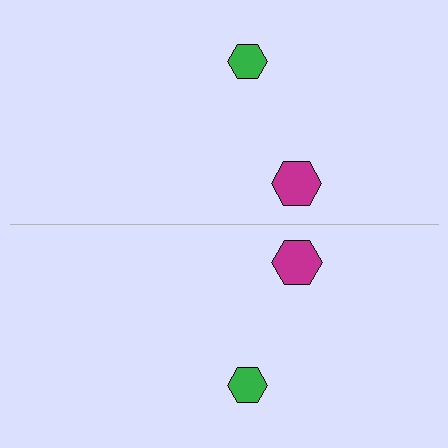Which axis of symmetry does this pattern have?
The pattern has a horizontal axis of symmetry running through the center of the image.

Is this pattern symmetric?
Yes, this pattern has bilateral (reflection) symmetry.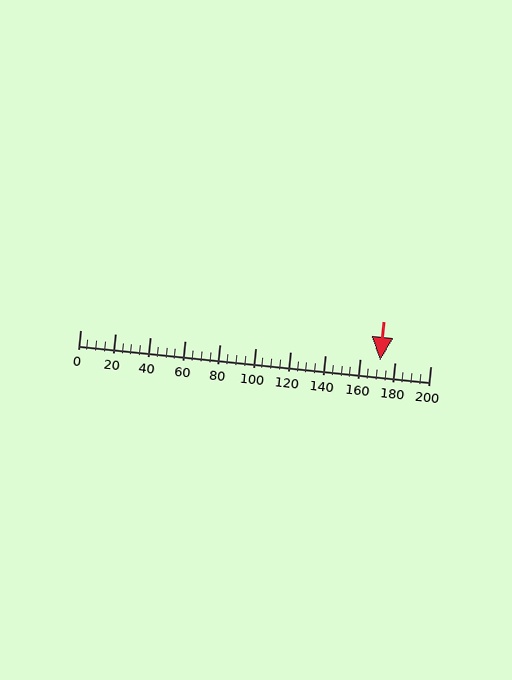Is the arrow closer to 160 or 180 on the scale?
The arrow is closer to 180.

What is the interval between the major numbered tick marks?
The major tick marks are spaced 20 units apart.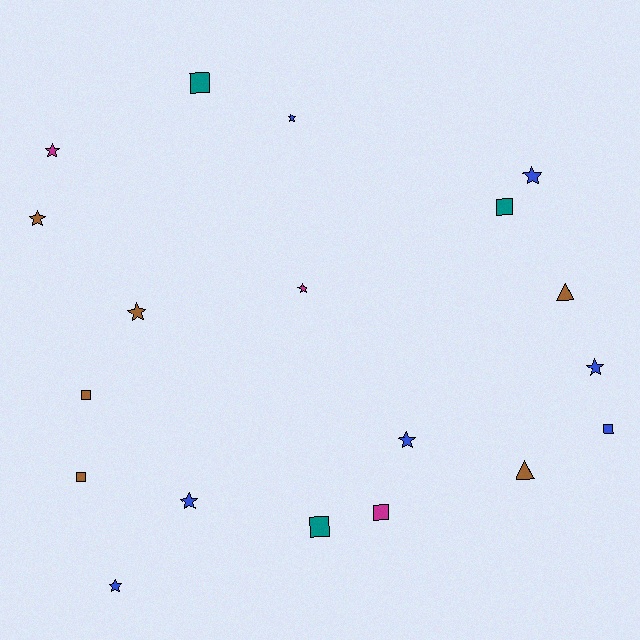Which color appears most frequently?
Blue, with 7 objects.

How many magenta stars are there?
There are 2 magenta stars.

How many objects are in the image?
There are 19 objects.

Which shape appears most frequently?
Star, with 10 objects.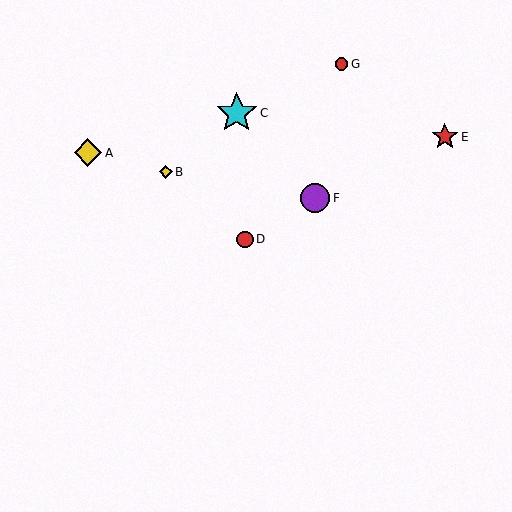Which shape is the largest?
The cyan star (labeled C) is the largest.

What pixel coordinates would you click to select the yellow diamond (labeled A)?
Click at (88, 153) to select the yellow diamond A.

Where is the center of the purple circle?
The center of the purple circle is at (315, 198).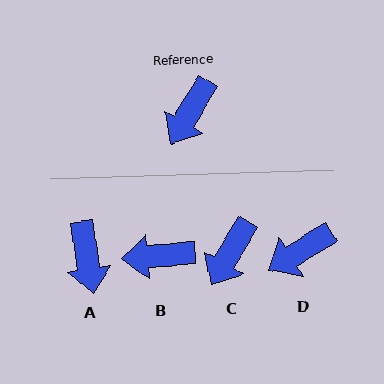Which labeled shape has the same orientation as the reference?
C.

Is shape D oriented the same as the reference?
No, it is off by about 28 degrees.